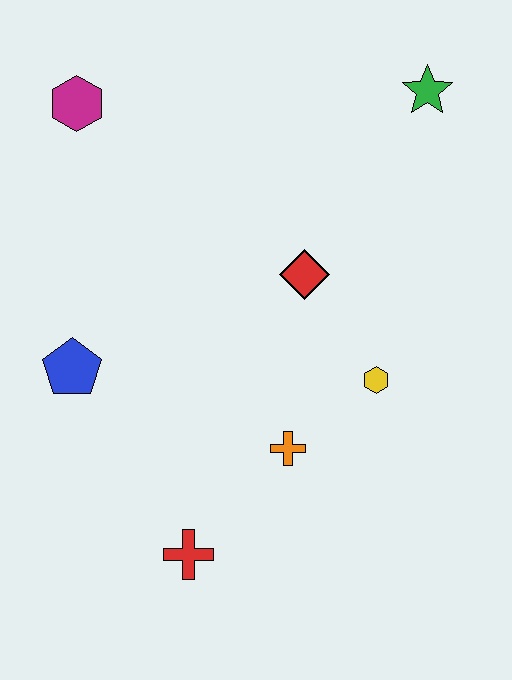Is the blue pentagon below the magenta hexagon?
Yes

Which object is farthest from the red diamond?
The red cross is farthest from the red diamond.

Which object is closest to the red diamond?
The yellow hexagon is closest to the red diamond.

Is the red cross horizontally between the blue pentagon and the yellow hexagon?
Yes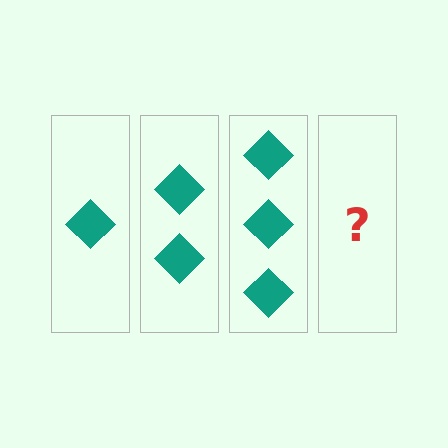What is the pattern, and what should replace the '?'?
The pattern is that each step adds one more diamond. The '?' should be 4 diamonds.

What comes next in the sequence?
The next element should be 4 diamonds.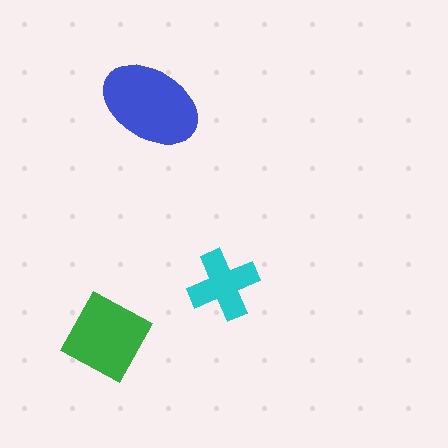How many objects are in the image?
There are 3 objects in the image.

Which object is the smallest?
The cyan cross.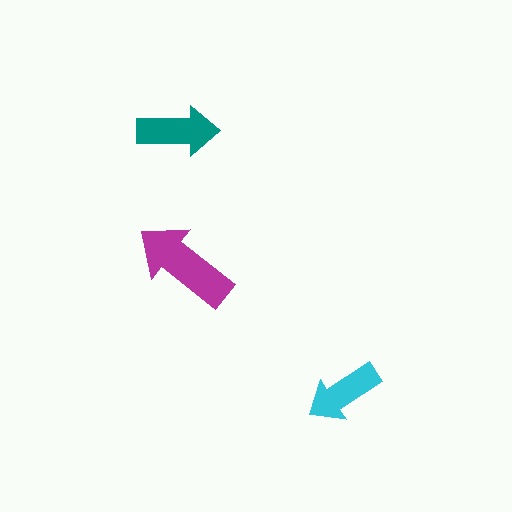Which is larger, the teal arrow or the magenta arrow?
The magenta one.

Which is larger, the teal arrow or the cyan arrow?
The teal one.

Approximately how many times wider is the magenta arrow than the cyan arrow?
About 1.5 times wider.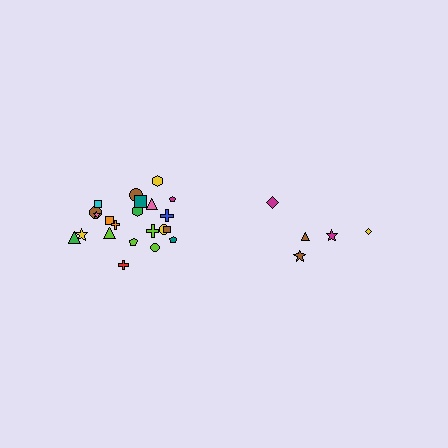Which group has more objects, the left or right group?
The left group.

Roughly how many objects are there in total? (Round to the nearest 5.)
Roughly 25 objects in total.